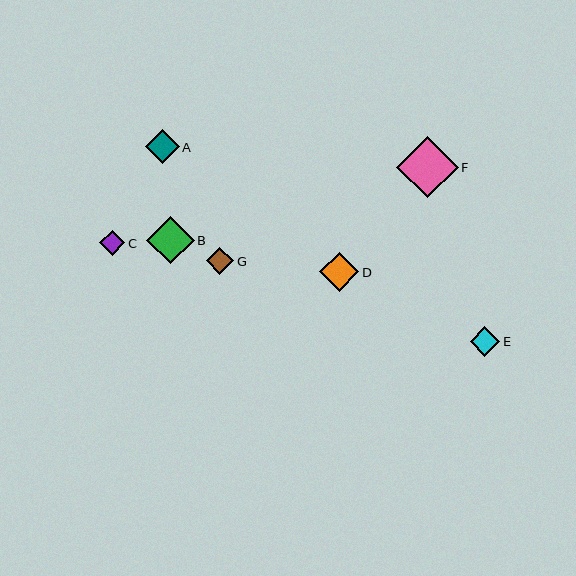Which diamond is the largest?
Diamond F is the largest with a size of approximately 61 pixels.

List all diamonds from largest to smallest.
From largest to smallest: F, B, D, A, E, G, C.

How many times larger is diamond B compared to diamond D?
Diamond B is approximately 1.2 times the size of diamond D.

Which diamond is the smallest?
Diamond C is the smallest with a size of approximately 25 pixels.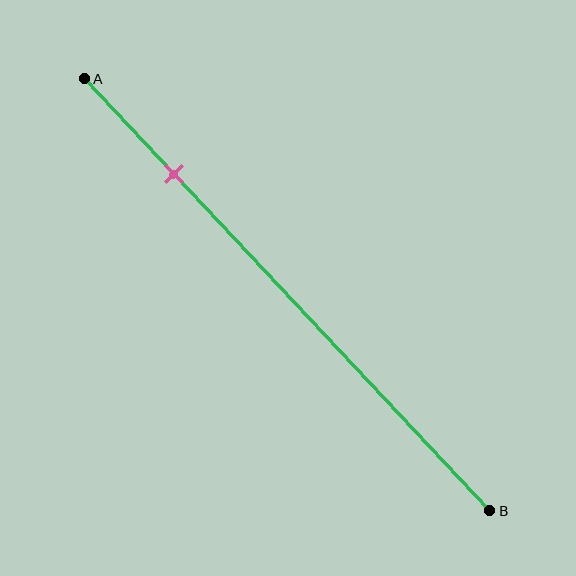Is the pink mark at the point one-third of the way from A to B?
No, the mark is at about 20% from A, not at the 33% one-third point.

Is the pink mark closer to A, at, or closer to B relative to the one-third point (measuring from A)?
The pink mark is closer to point A than the one-third point of segment AB.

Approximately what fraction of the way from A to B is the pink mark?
The pink mark is approximately 20% of the way from A to B.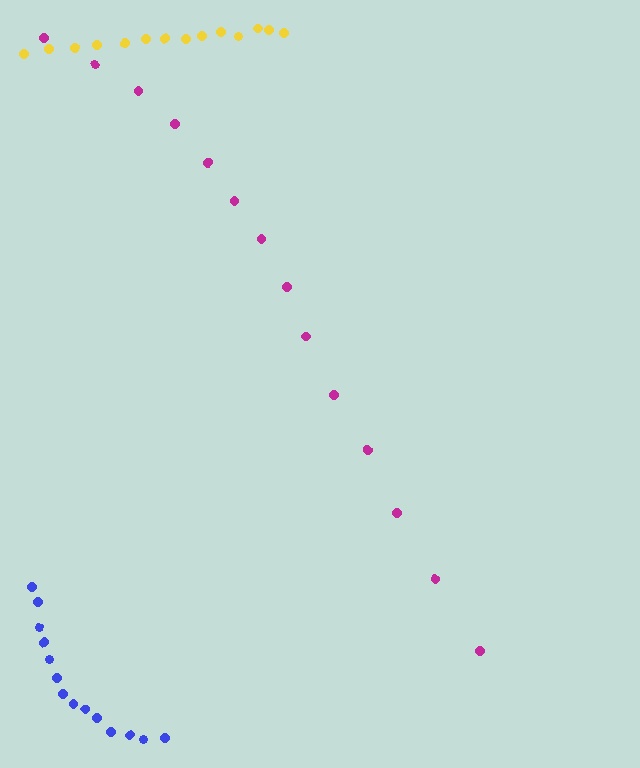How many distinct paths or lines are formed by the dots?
There are 3 distinct paths.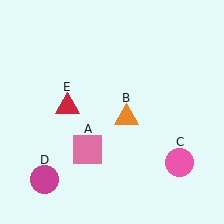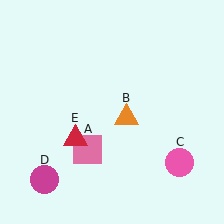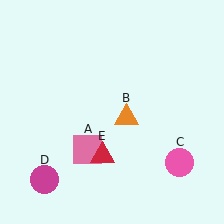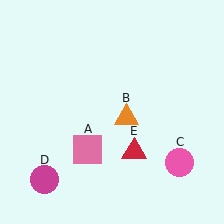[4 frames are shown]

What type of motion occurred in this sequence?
The red triangle (object E) rotated counterclockwise around the center of the scene.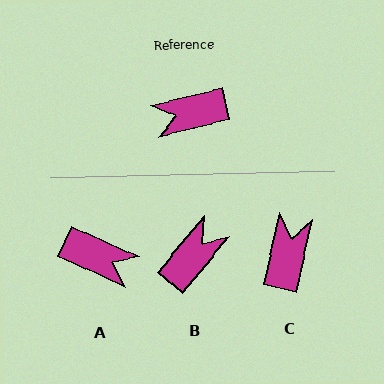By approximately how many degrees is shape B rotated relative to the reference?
Approximately 144 degrees clockwise.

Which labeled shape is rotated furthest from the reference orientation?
B, about 144 degrees away.